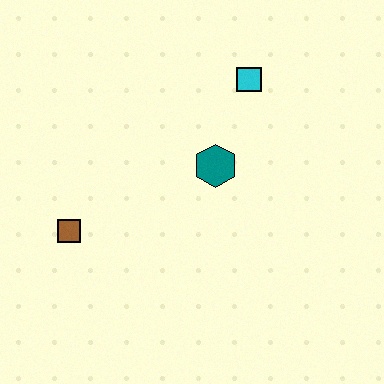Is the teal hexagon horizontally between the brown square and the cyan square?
Yes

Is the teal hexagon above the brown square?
Yes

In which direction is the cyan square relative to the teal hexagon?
The cyan square is above the teal hexagon.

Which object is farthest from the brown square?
The cyan square is farthest from the brown square.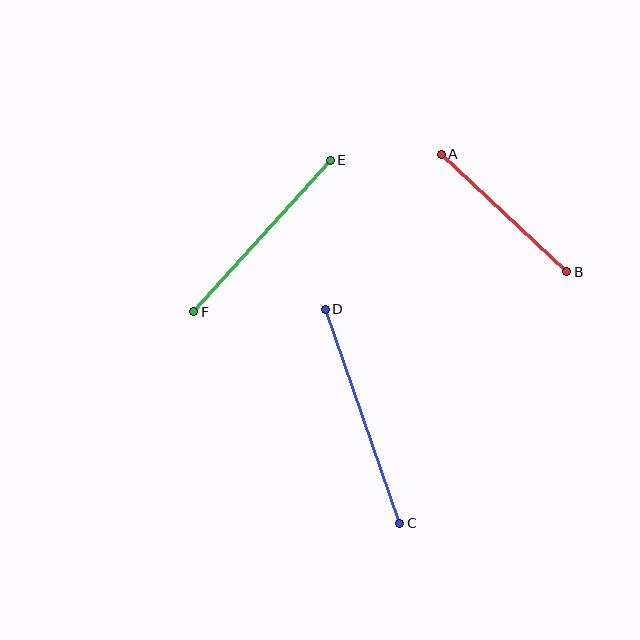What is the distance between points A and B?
The distance is approximately 172 pixels.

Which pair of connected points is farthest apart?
Points C and D are farthest apart.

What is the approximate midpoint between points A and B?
The midpoint is at approximately (504, 213) pixels.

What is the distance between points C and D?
The distance is approximately 226 pixels.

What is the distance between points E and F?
The distance is approximately 204 pixels.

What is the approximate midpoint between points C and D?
The midpoint is at approximately (362, 416) pixels.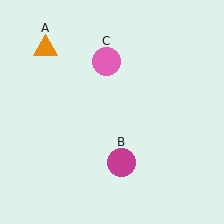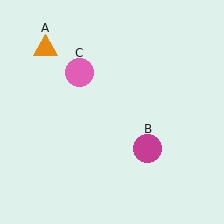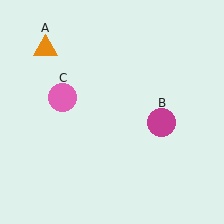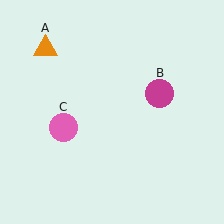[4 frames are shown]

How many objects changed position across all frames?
2 objects changed position: magenta circle (object B), pink circle (object C).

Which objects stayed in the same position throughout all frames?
Orange triangle (object A) remained stationary.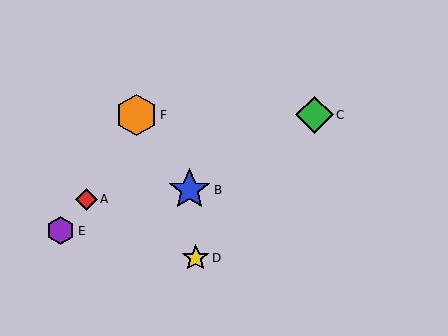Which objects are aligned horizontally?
Objects C, F are aligned horizontally.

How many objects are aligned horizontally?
2 objects (C, F) are aligned horizontally.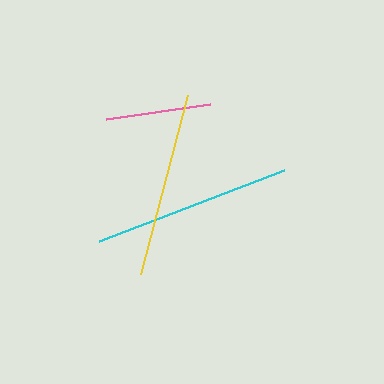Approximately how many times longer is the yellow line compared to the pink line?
The yellow line is approximately 1.8 times the length of the pink line.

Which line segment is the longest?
The cyan line is the longest at approximately 198 pixels.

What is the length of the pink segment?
The pink segment is approximately 105 pixels long.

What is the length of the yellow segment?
The yellow segment is approximately 185 pixels long.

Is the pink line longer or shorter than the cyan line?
The cyan line is longer than the pink line.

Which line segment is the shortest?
The pink line is the shortest at approximately 105 pixels.